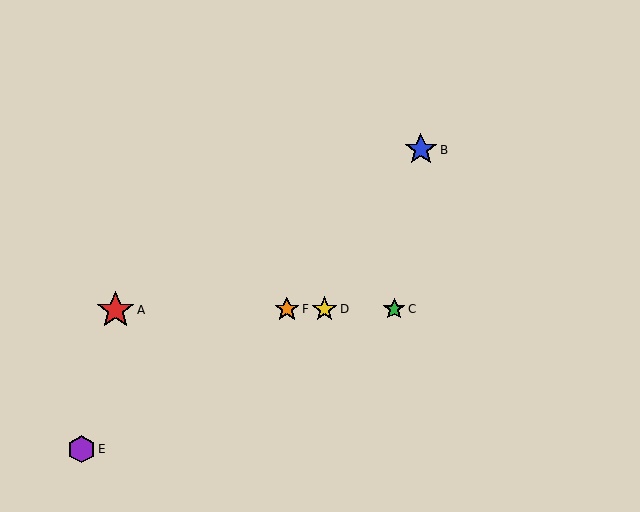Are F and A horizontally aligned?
Yes, both are at y≈309.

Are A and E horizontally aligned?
No, A is at y≈310 and E is at y≈449.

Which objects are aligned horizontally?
Objects A, C, D, F are aligned horizontally.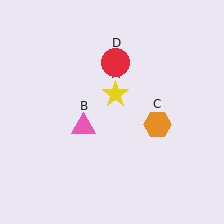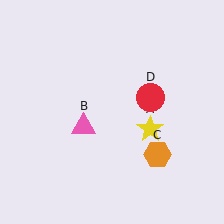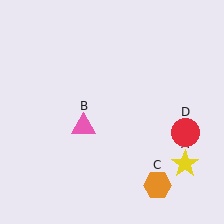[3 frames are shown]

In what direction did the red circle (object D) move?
The red circle (object D) moved down and to the right.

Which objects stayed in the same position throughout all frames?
Pink triangle (object B) remained stationary.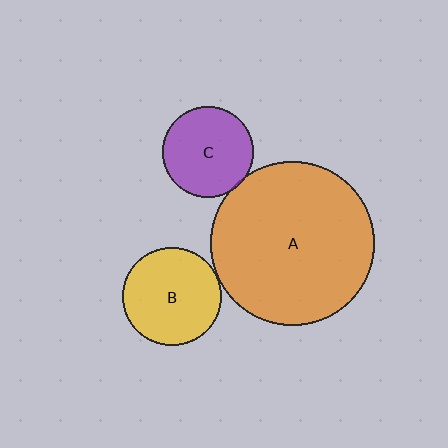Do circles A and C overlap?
Yes.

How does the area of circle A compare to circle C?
Approximately 3.2 times.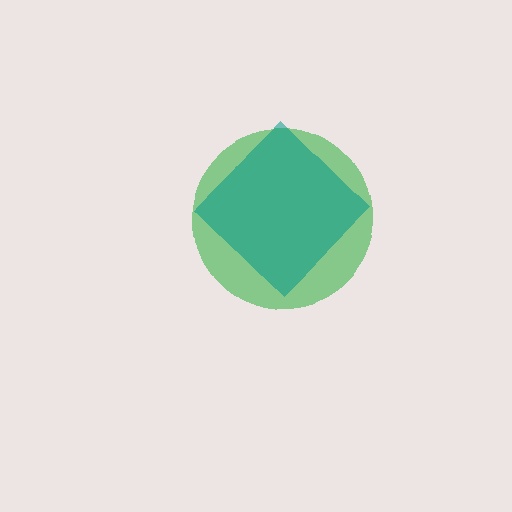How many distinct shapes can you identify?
There are 2 distinct shapes: a green circle, a teal diamond.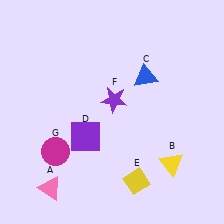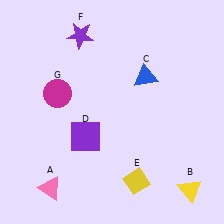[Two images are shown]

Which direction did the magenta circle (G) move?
The magenta circle (G) moved up.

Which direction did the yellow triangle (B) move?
The yellow triangle (B) moved down.